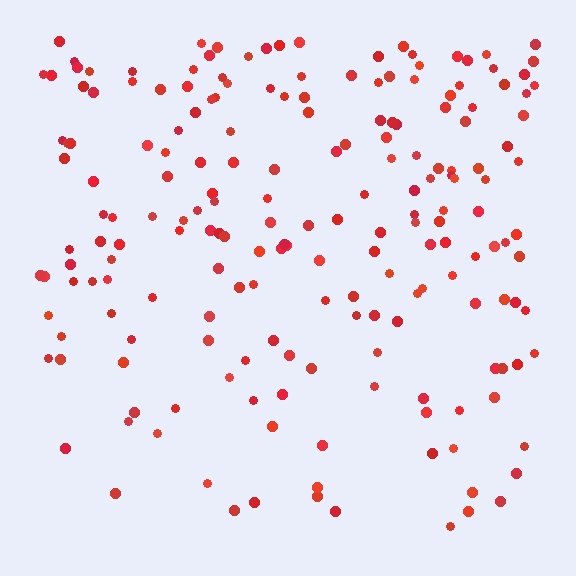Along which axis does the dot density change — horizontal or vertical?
Vertical.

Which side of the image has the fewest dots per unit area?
The bottom.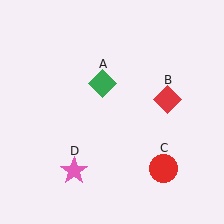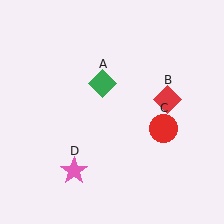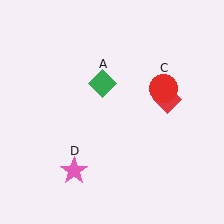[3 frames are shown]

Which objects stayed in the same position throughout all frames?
Green diamond (object A) and red diamond (object B) and pink star (object D) remained stationary.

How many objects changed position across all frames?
1 object changed position: red circle (object C).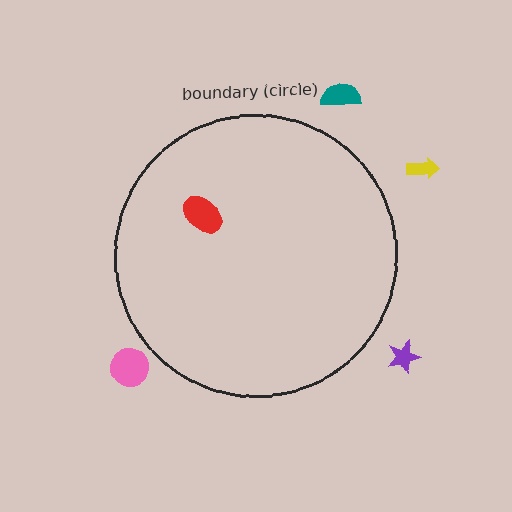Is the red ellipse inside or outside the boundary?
Inside.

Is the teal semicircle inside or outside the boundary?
Outside.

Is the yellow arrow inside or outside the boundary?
Outside.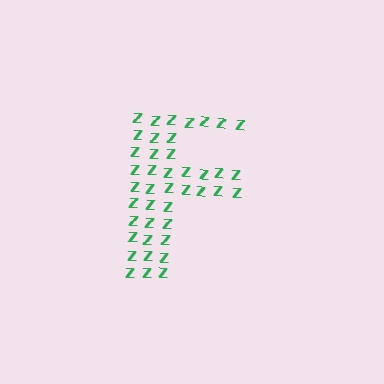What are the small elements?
The small elements are letter Z's.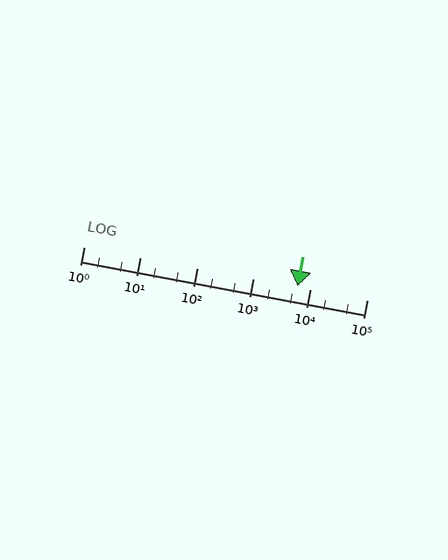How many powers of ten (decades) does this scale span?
The scale spans 5 decades, from 1 to 100000.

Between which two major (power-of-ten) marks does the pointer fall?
The pointer is between 1000 and 10000.